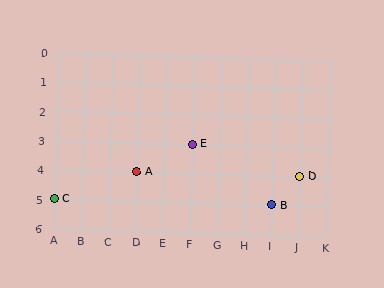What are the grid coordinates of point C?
Point C is at grid coordinates (A, 5).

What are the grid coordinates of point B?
Point B is at grid coordinates (I, 5).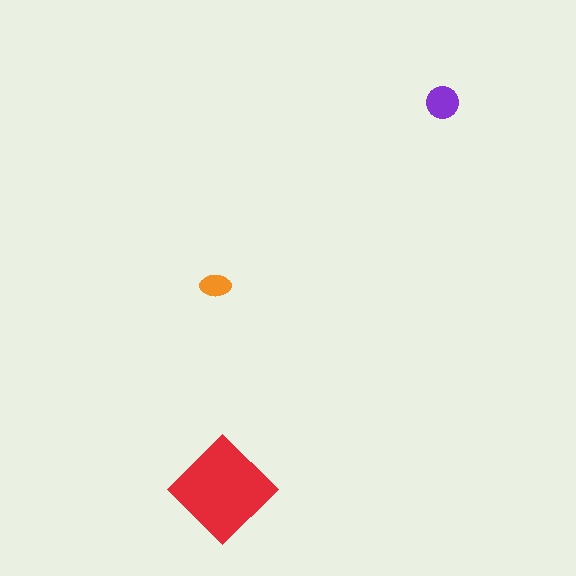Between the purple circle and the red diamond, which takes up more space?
The red diamond.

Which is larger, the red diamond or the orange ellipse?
The red diamond.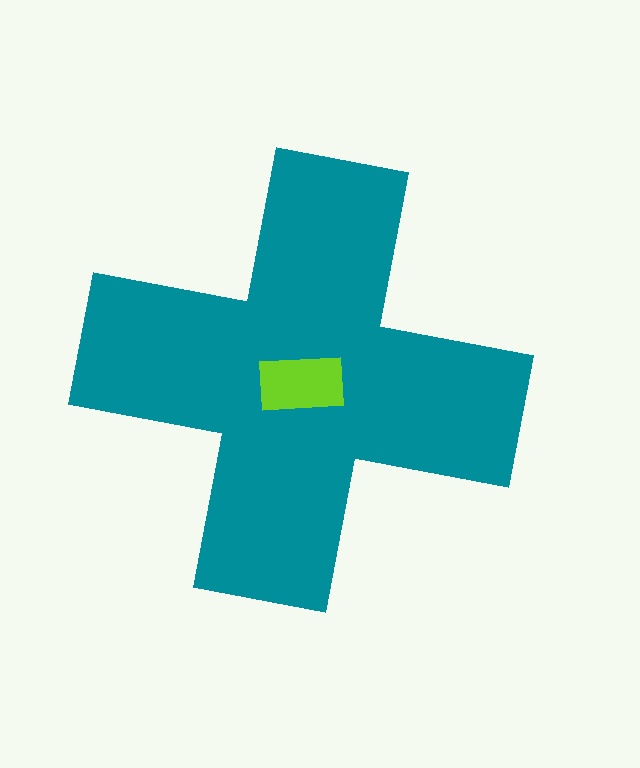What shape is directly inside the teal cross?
The lime rectangle.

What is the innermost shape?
The lime rectangle.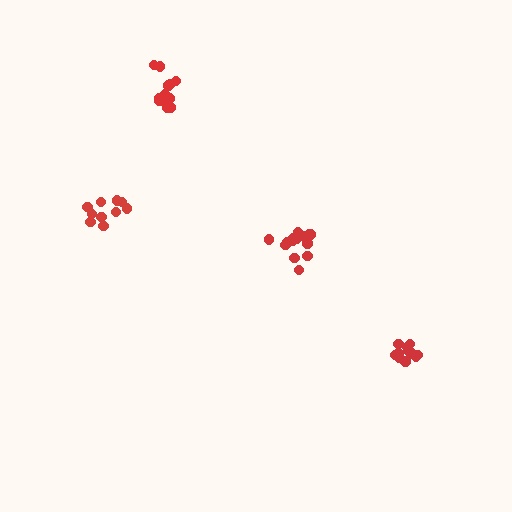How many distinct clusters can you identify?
There are 4 distinct clusters.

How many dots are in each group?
Group 1: 14 dots, Group 2: 13 dots, Group 3: 14 dots, Group 4: 10 dots (51 total).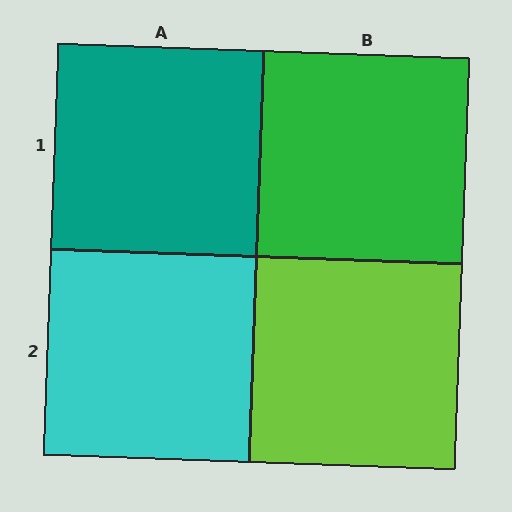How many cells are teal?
1 cell is teal.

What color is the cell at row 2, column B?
Lime.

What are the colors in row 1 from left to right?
Teal, green.